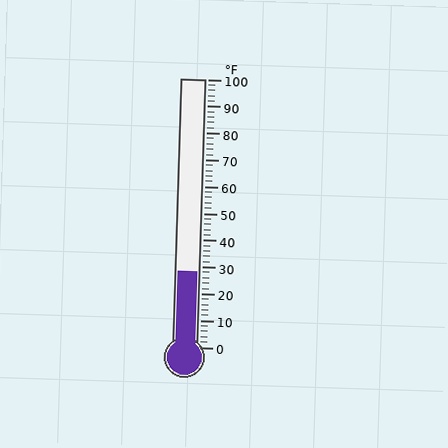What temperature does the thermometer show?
The thermometer shows approximately 28°F.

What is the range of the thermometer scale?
The thermometer scale ranges from 0°F to 100°F.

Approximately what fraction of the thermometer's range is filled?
The thermometer is filled to approximately 30% of its range.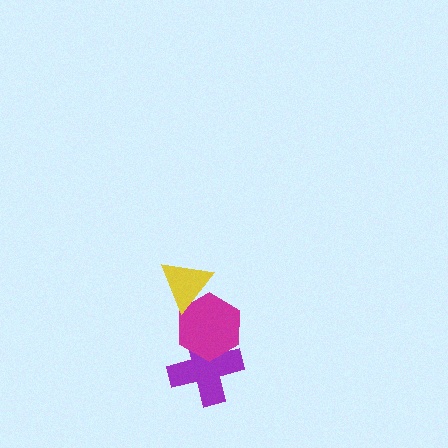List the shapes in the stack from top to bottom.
From top to bottom: the yellow triangle, the magenta hexagon, the purple cross.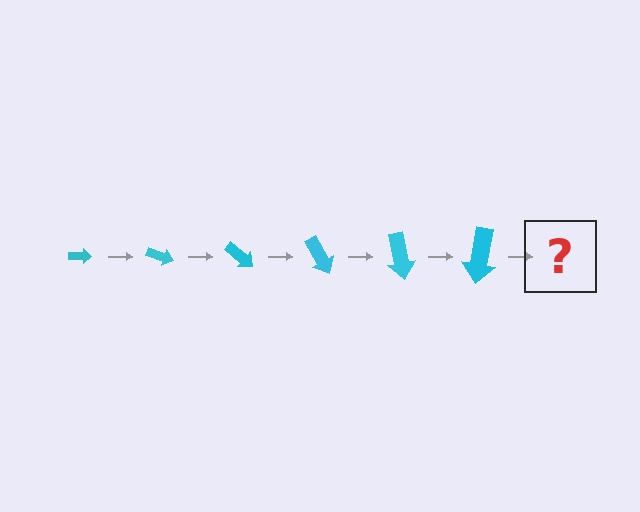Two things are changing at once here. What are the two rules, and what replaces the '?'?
The two rules are that the arrow grows larger each step and it rotates 20 degrees each step. The '?' should be an arrow, larger than the previous one and rotated 120 degrees from the start.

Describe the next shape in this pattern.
It should be an arrow, larger than the previous one and rotated 120 degrees from the start.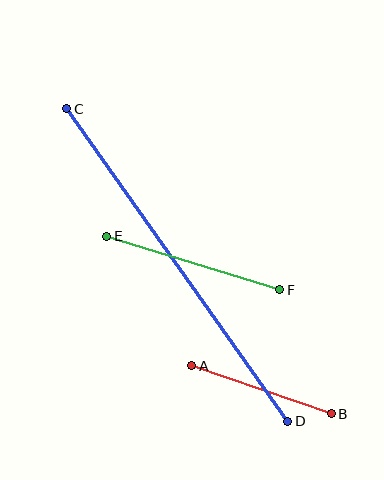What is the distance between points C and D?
The distance is approximately 383 pixels.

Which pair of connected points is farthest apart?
Points C and D are farthest apart.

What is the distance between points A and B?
The distance is approximately 148 pixels.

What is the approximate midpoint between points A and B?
The midpoint is at approximately (261, 390) pixels.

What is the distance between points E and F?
The distance is approximately 181 pixels.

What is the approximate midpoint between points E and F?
The midpoint is at approximately (193, 263) pixels.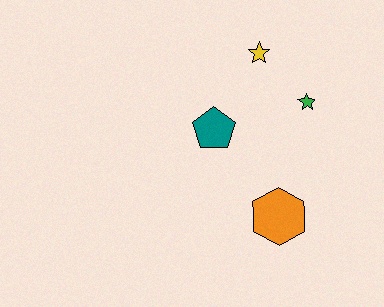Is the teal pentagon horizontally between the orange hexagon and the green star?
No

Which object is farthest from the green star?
The orange hexagon is farthest from the green star.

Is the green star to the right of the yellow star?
Yes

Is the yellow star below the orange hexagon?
No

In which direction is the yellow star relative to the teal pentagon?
The yellow star is above the teal pentagon.